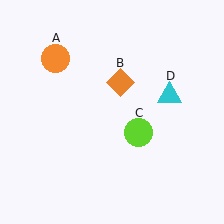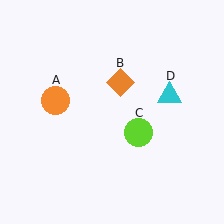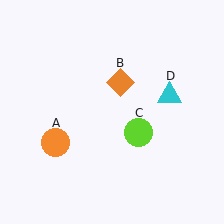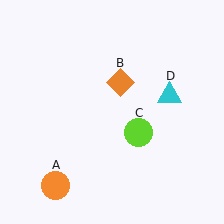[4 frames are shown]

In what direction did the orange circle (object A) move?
The orange circle (object A) moved down.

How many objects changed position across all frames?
1 object changed position: orange circle (object A).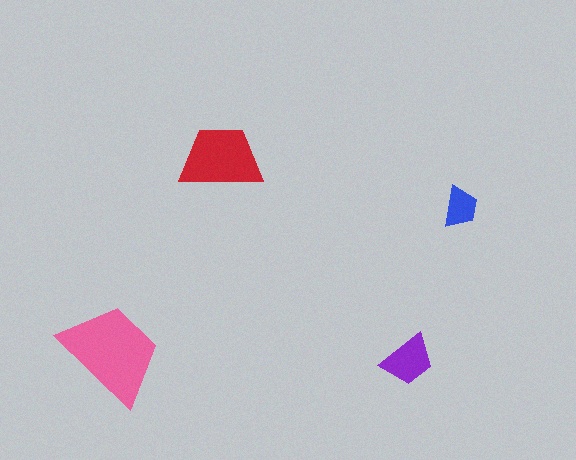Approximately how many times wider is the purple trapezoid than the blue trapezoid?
About 1.5 times wider.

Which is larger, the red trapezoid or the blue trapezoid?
The red one.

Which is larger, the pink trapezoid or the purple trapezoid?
The pink one.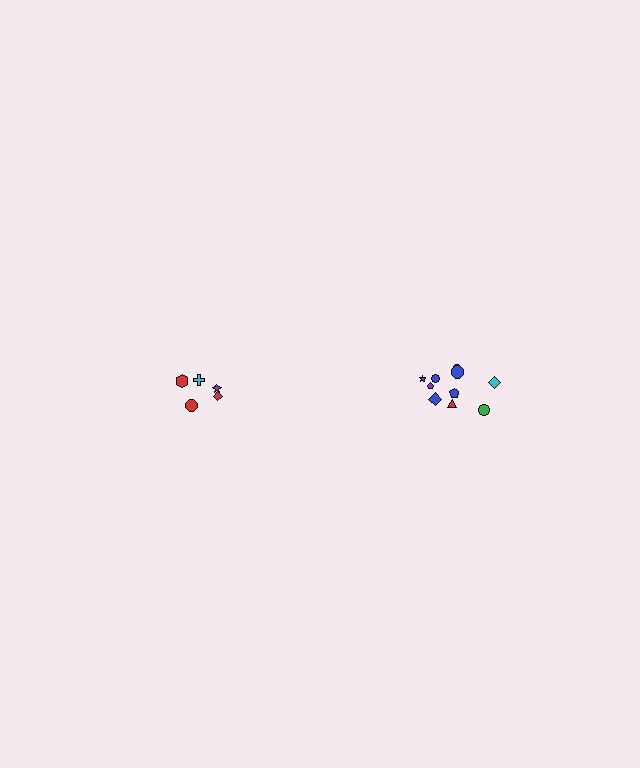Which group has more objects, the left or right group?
The right group.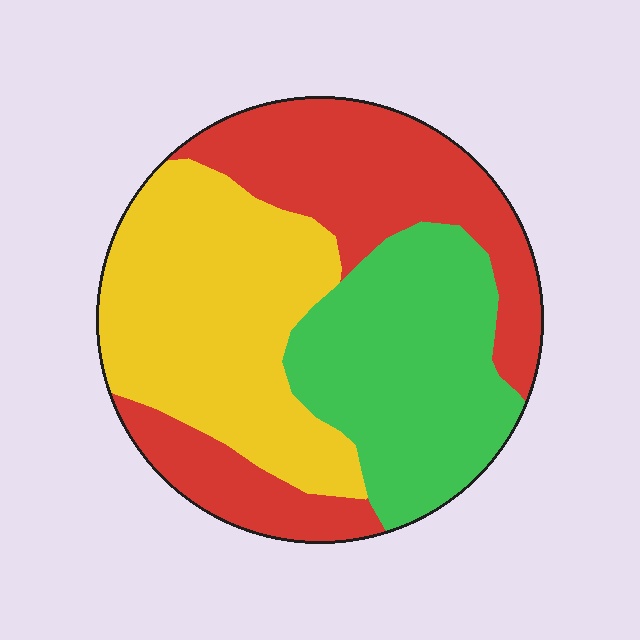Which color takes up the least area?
Green, at roughly 30%.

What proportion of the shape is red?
Red covers around 35% of the shape.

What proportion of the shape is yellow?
Yellow takes up about one third (1/3) of the shape.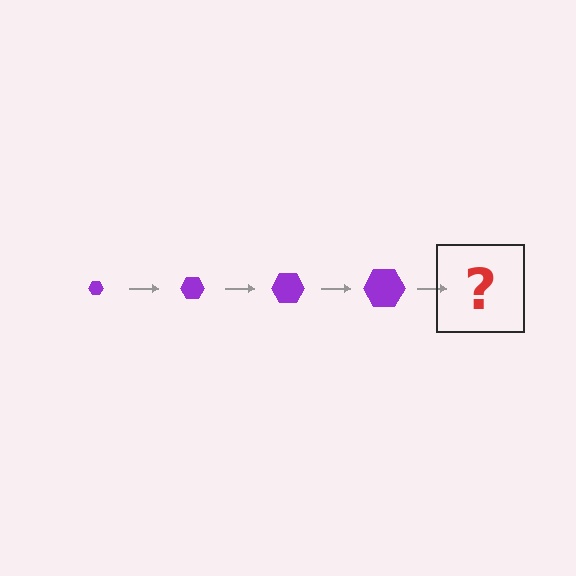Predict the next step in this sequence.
The next step is a purple hexagon, larger than the previous one.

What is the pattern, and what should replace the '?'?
The pattern is that the hexagon gets progressively larger each step. The '?' should be a purple hexagon, larger than the previous one.